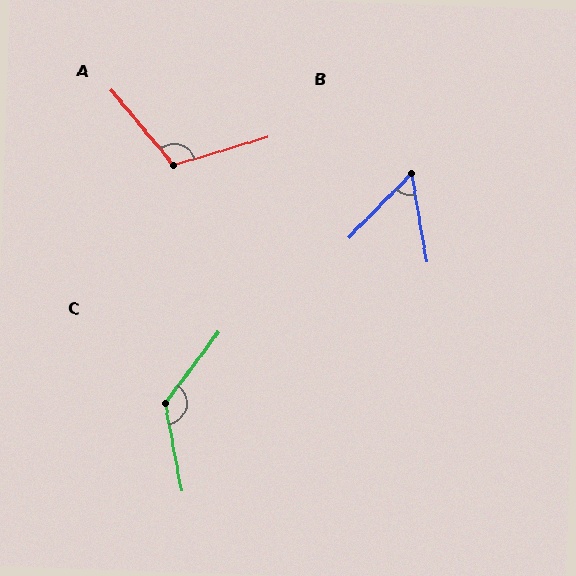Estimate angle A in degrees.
Approximately 113 degrees.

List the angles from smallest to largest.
B (54°), A (113°), C (133°).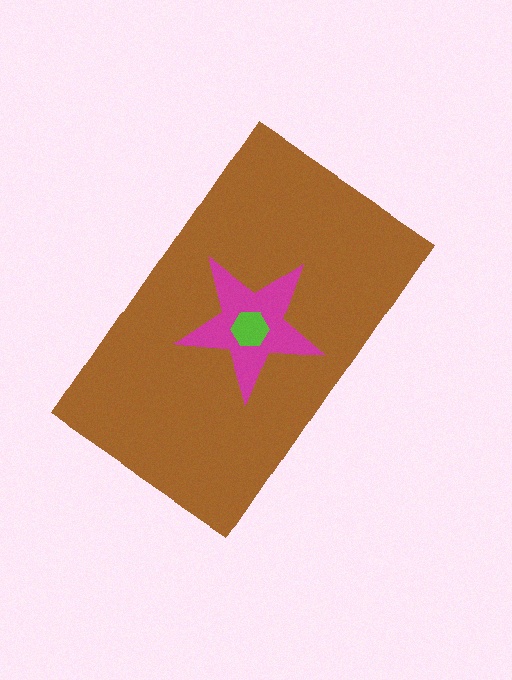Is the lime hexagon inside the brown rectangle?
Yes.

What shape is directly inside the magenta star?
The lime hexagon.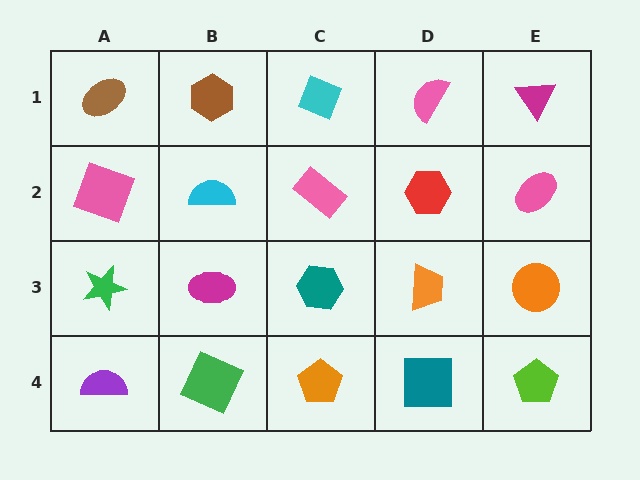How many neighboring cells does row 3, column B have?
4.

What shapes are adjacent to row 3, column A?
A pink square (row 2, column A), a purple semicircle (row 4, column A), a magenta ellipse (row 3, column B).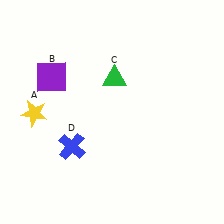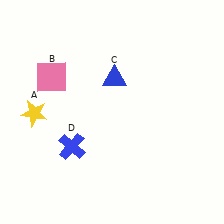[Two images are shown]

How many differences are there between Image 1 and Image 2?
There are 2 differences between the two images.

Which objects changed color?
B changed from purple to pink. C changed from green to blue.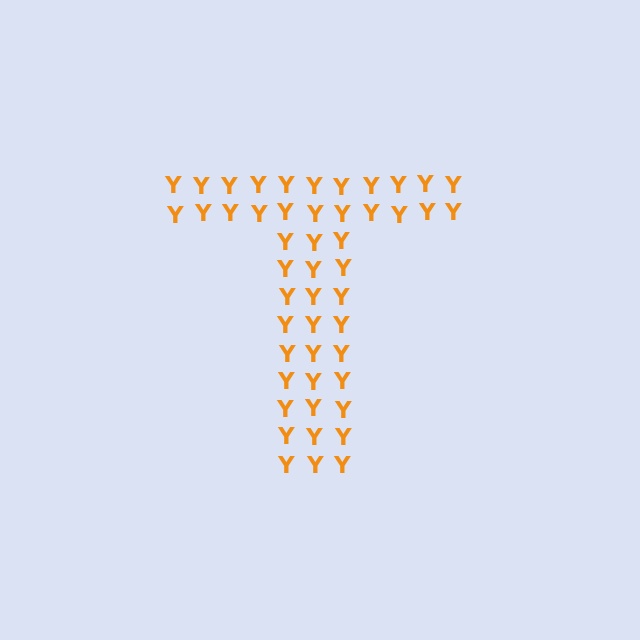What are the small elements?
The small elements are letter Y's.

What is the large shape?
The large shape is the letter T.